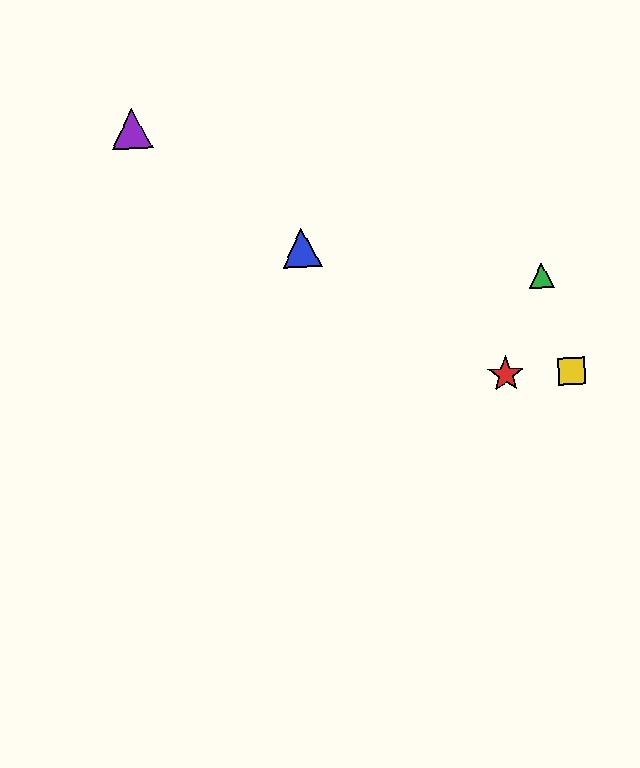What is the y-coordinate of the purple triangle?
The purple triangle is at y≈129.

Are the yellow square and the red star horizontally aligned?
Yes, both are at y≈371.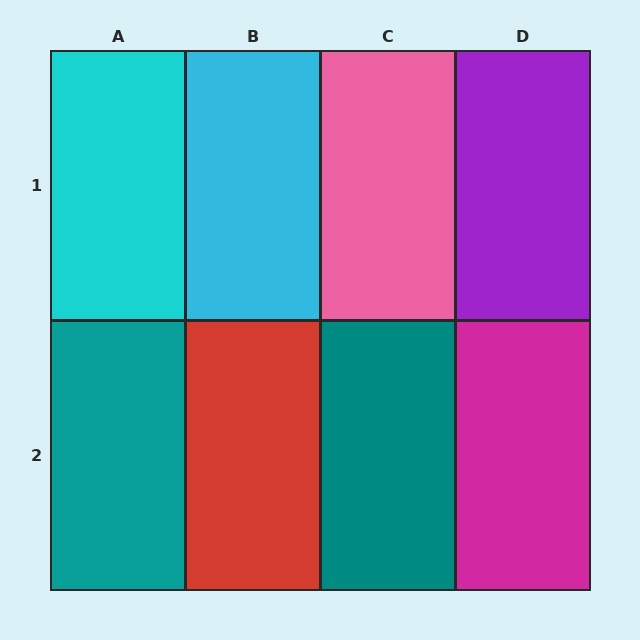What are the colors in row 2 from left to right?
Teal, red, teal, magenta.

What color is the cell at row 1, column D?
Purple.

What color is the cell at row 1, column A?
Cyan.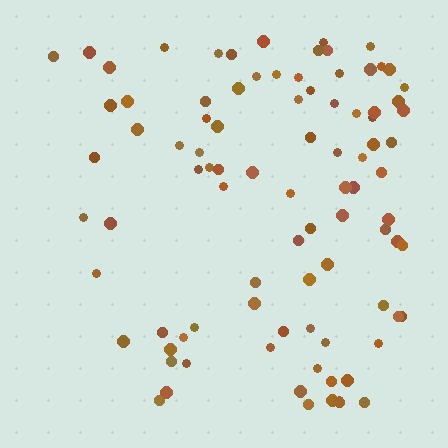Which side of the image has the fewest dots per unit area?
The left.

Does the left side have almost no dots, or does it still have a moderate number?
Still a moderate number, just noticeably fewer than the right.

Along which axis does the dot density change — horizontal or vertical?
Horizontal.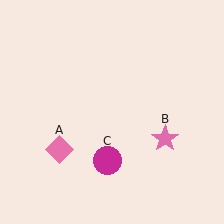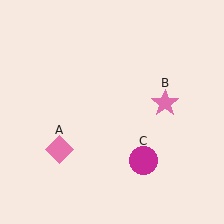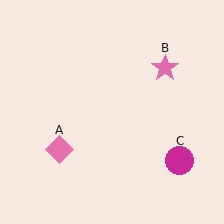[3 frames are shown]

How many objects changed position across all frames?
2 objects changed position: pink star (object B), magenta circle (object C).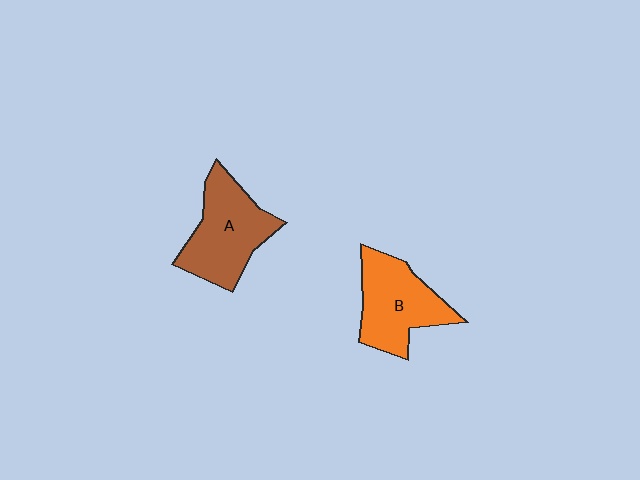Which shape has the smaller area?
Shape B (orange).